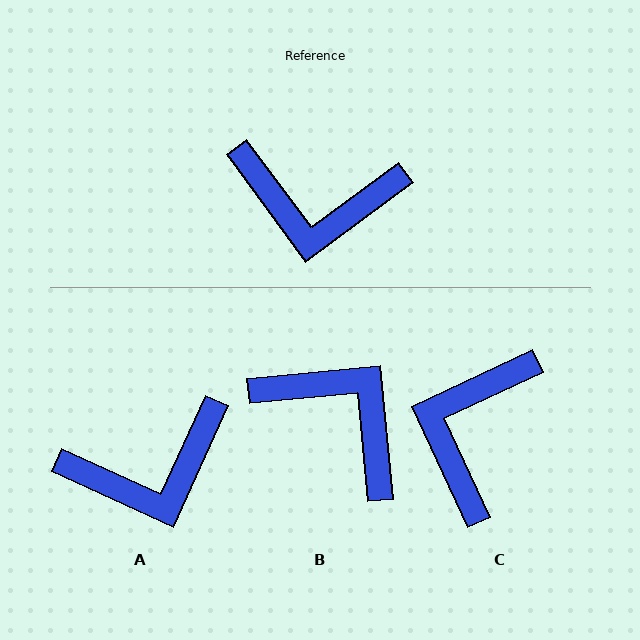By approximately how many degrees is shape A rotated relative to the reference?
Approximately 29 degrees counter-clockwise.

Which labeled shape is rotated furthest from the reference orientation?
B, about 149 degrees away.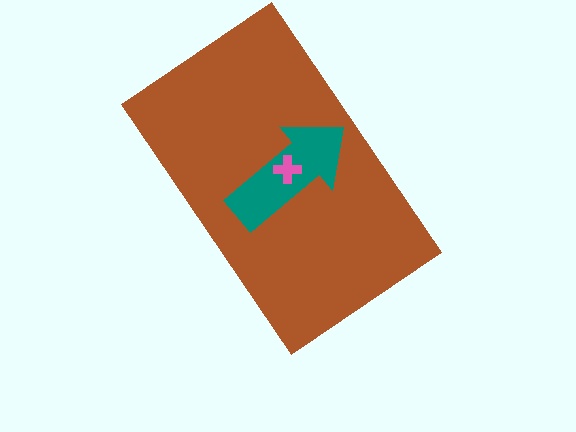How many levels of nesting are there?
3.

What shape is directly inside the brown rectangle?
The teal arrow.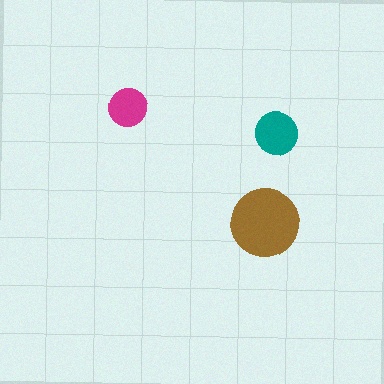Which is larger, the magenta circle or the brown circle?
The brown one.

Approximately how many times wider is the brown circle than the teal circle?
About 1.5 times wider.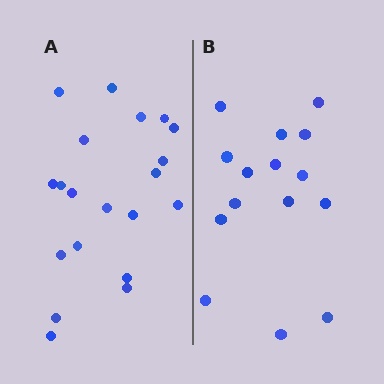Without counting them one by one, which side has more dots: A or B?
Region A (the left region) has more dots.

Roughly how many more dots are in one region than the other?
Region A has about 5 more dots than region B.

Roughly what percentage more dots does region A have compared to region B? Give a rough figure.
About 35% more.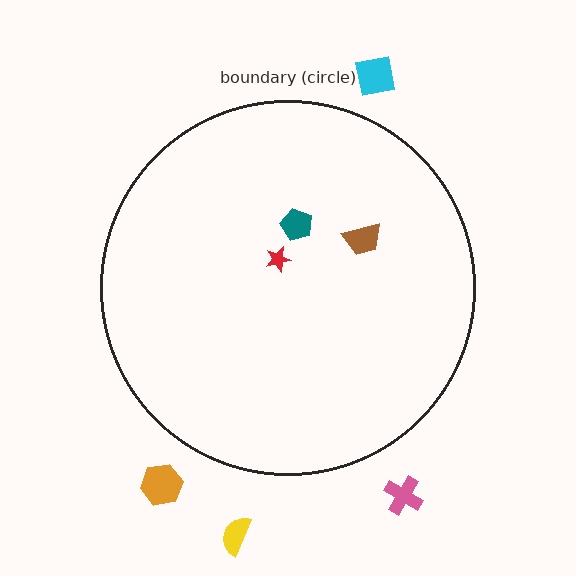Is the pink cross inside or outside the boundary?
Outside.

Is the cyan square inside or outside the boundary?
Outside.